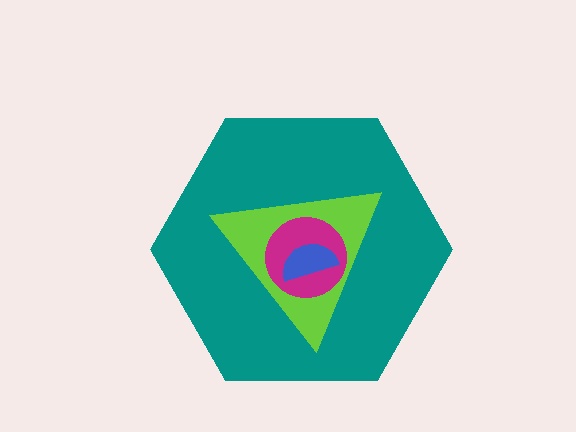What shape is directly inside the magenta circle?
The blue semicircle.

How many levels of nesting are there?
4.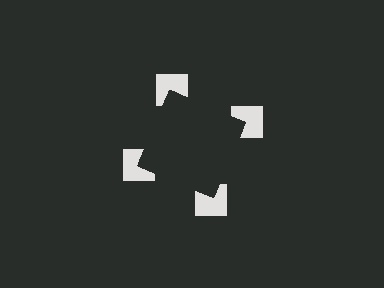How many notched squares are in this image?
There are 4 — one at each vertex of the illusory square.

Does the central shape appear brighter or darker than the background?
It typically appears slightly darker than the background, even though no actual brightness change is drawn.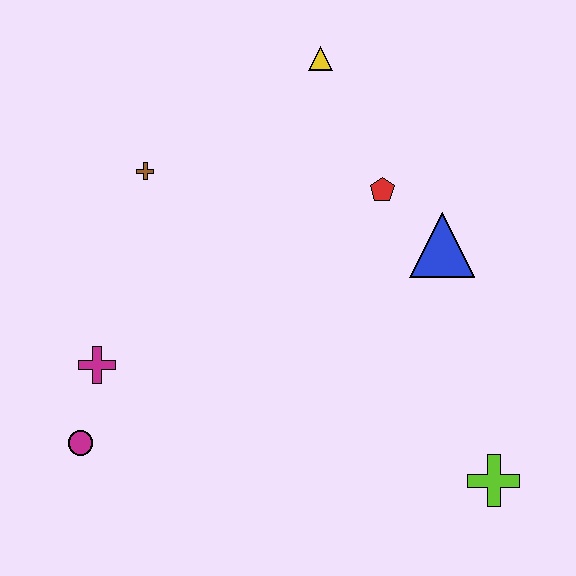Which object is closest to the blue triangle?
The red pentagon is closest to the blue triangle.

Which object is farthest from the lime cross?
The brown cross is farthest from the lime cross.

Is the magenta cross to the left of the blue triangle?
Yes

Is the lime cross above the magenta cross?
No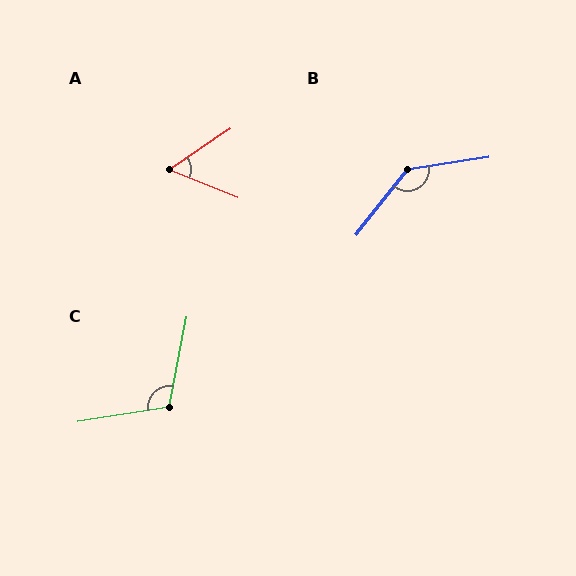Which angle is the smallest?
A, at approximately 56 degrees.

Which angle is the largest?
B, at approximately 137 degrees.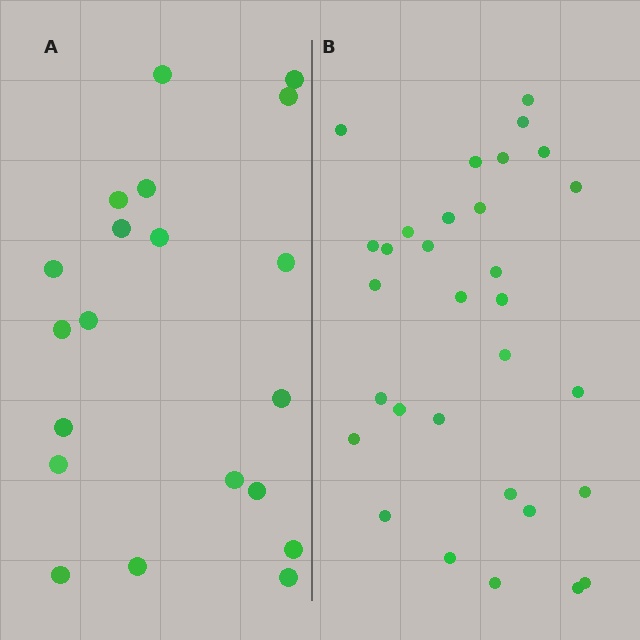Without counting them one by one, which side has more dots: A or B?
Region B (the right region) has more dots.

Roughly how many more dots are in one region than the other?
Region B has roughly 12 or so more dots than region A.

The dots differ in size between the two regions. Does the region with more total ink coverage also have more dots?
No. Region A has more total ink coverage because its dots are larger, but region B actually contains more individual dots. Total area can be misleading — the number of items is what matters here.